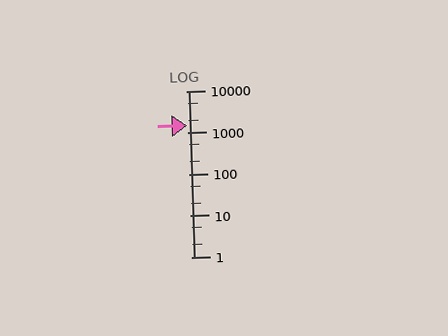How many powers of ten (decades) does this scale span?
The scale spans 4 decades, from 1 to 10000.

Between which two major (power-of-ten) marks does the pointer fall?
The pointer is between 1000 and 10000.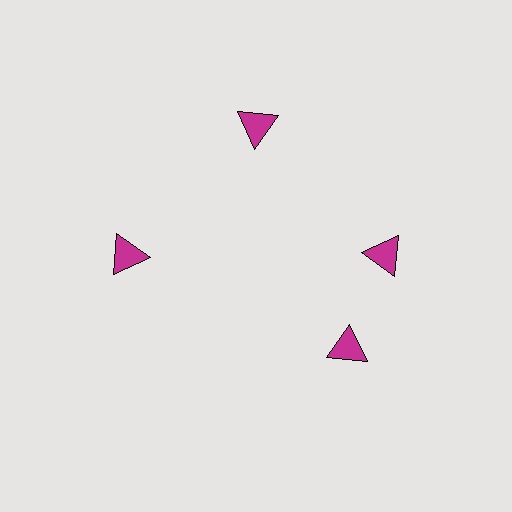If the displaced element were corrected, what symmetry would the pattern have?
It would have 4-fold rotational symmetry — the pattern would map onto itself every 90 degrees.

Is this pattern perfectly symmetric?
No. The 4 magenta triangles are arranged in a ring, but one element near the 6 o'clock position is rotated out of alignment along the ring, breaking the 4-fold rotational symmetry.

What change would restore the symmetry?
The symmetry would be restored by rotating it back into even spacing with its neighbors so that all 4 triangles sit at equal angles and equal distance from the center.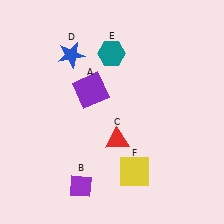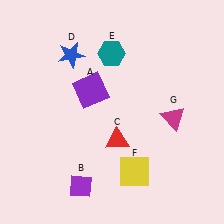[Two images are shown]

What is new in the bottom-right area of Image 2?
A magenta triangle (G) was added in the bottom-right area of Image 2.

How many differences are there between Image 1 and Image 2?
There is 1 difference between the two images.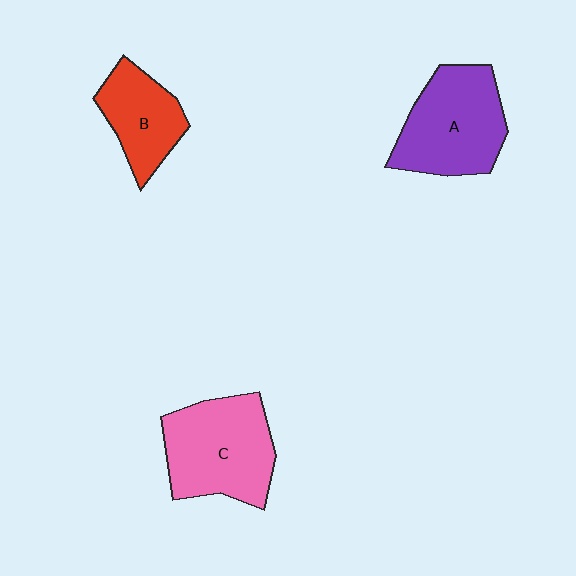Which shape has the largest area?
Shape C (pink).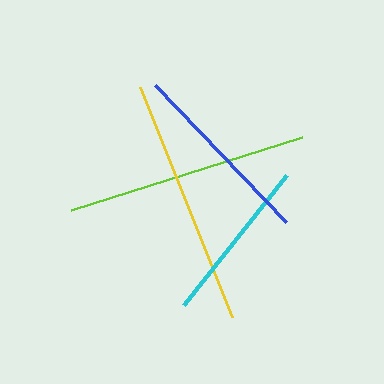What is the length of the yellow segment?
The yellow segment is approximately 248 pixels long.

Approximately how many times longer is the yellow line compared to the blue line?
The yellow line is approximately 1.3 times the length of the blue line.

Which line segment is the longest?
The yellow line is the longest at approximately 248 pixels.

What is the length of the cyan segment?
The cyan segment is approximately 166 pixels long.